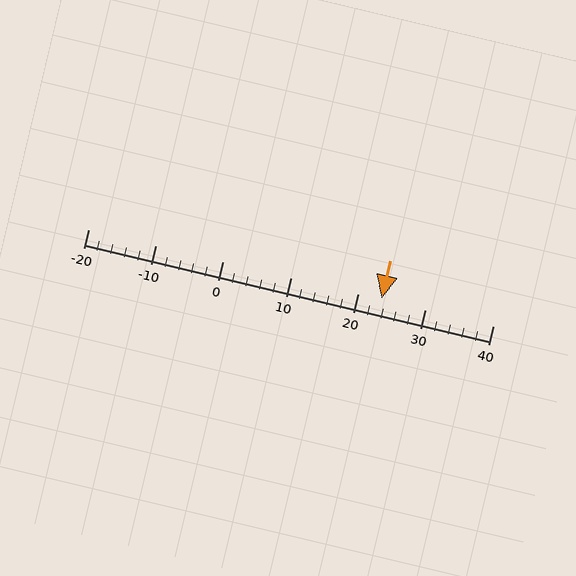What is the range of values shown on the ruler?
The ruler shows values from -20 to 40.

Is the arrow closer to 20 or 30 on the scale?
The arrow is closer to 20.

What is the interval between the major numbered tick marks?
The major tick marks are spaced 10 units apart.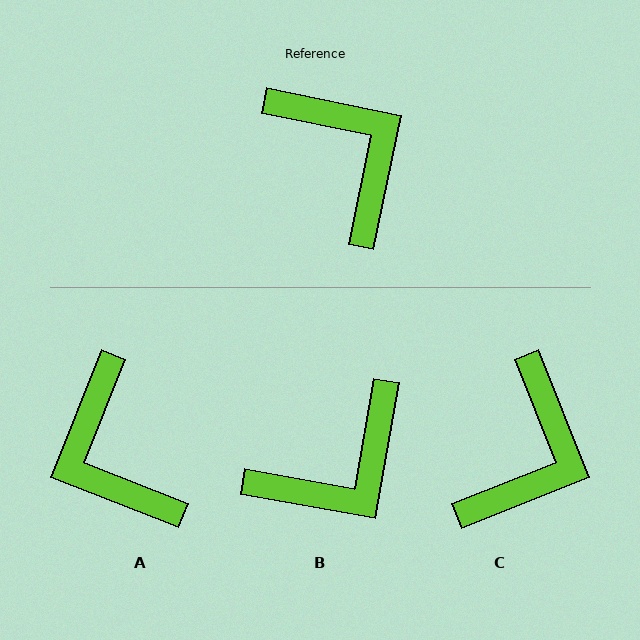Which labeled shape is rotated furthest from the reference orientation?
A, about 170 degrees away.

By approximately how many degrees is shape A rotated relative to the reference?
Approximately 170 degrees counter-clockwise.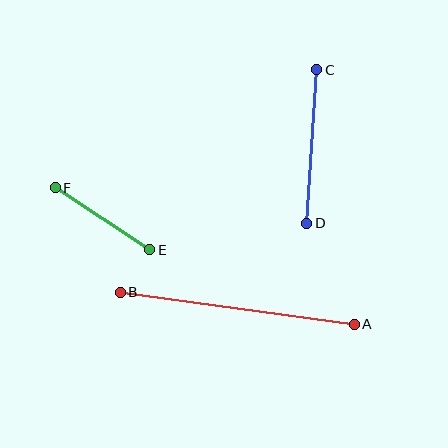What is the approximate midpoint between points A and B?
The midpoint is at approximately (237, 308) pixels.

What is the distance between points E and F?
The distance is approximately 113 pixels.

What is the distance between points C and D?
The distance is approximately 154 pixels.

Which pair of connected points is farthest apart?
Points A and B are farthest apart.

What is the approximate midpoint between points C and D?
The midpoint is at approximately (312, 146) pixels.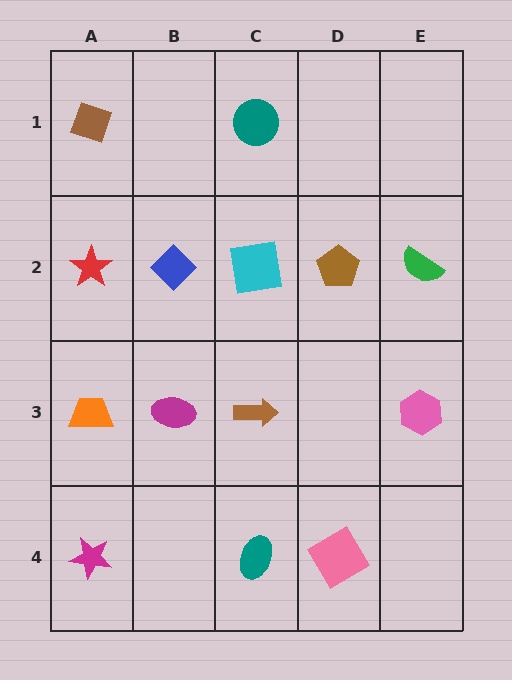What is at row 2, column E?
A green semicircle.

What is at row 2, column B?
A blue diamond.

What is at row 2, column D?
A brown pentagon.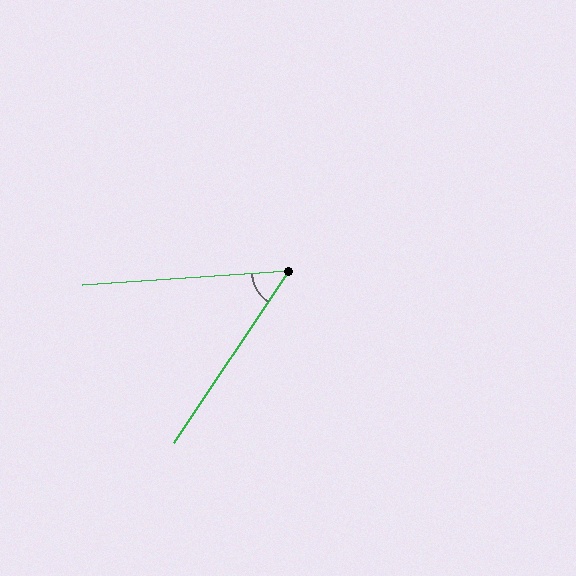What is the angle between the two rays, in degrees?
Approximately 52 degrees.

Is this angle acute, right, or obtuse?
It is acute.